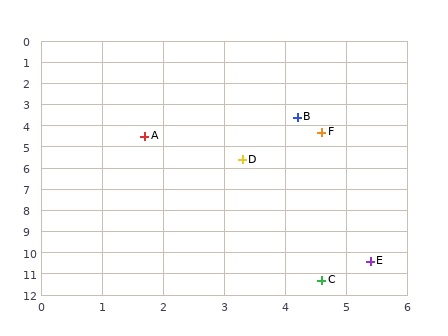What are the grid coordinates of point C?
Point C is at approximately (4.6, 11.3).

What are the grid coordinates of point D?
Point D is at approximately (3.3, 5.6).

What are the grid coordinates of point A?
Point A is at approximately (1.7, 4.5).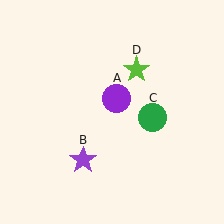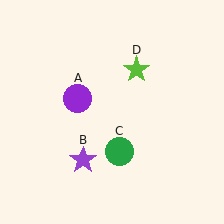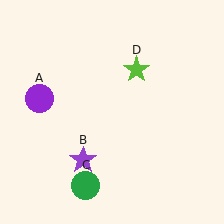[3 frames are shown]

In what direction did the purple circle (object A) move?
The purple circle (object A) moved left.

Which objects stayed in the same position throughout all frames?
Purple star (object B) and lime star (object D) remained stationary.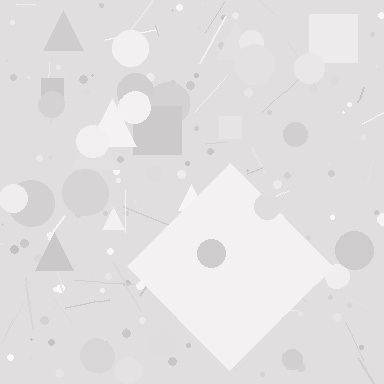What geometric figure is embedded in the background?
A diamond is embedded in the background.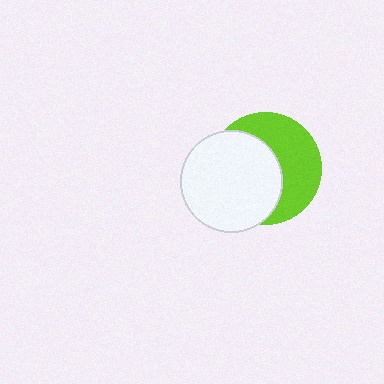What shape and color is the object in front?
The object in front is a white circle.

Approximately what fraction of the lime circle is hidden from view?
Roughly 53% of the lime circle is hidden behind the white circle.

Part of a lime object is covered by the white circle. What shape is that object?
It is a circle.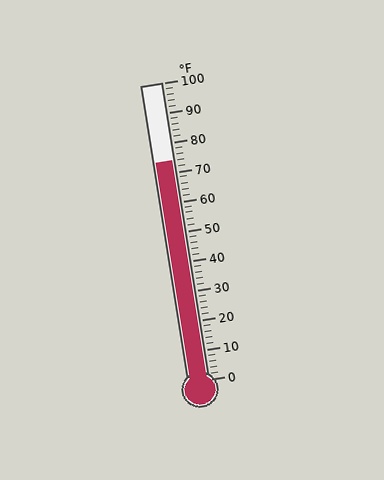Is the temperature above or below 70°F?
The temperature is above 70°F.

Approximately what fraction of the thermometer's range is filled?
The thermometer is filled to approximately 75% of its range.